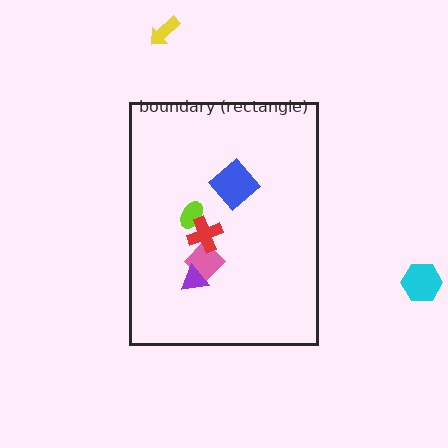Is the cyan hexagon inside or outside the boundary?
Outside.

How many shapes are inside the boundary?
5 inside, 2 outside.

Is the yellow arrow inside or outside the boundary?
Outside.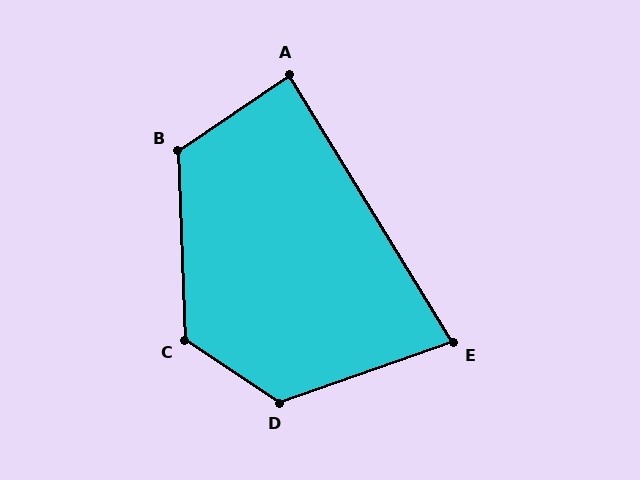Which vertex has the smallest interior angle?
E, at approximately 78 degrees.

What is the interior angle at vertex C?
Approximately 126 degrees (obtuse).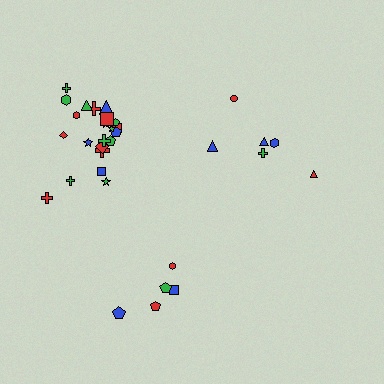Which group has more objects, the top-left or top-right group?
The top-left group.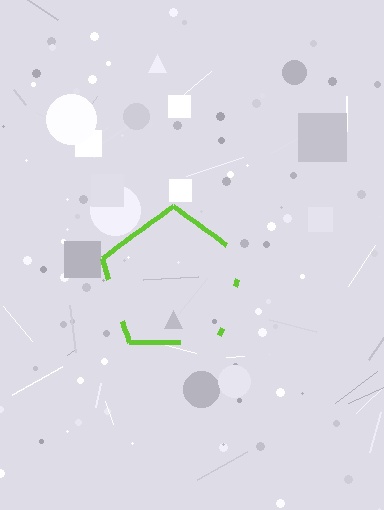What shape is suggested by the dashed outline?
The dashed outline suggests a pentagon.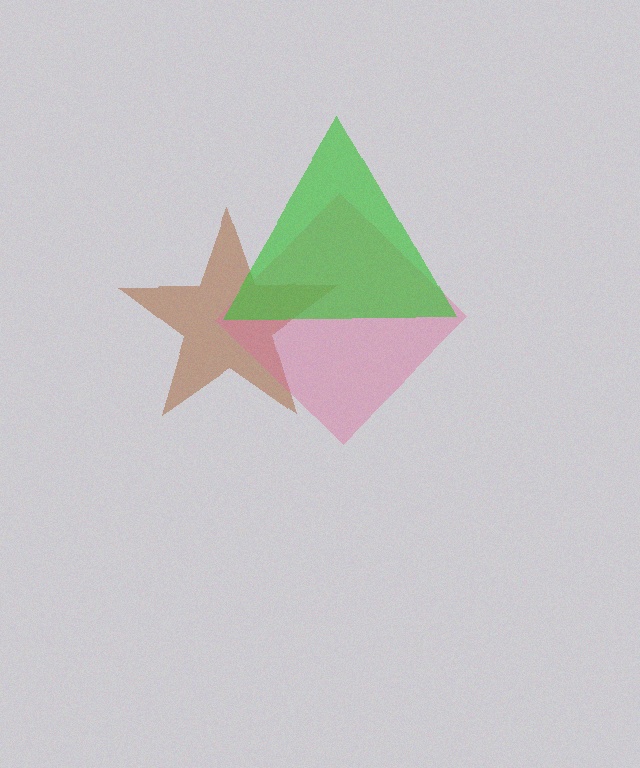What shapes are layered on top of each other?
The layered shapes are: a brown star, a pink diamond, a green triangle.